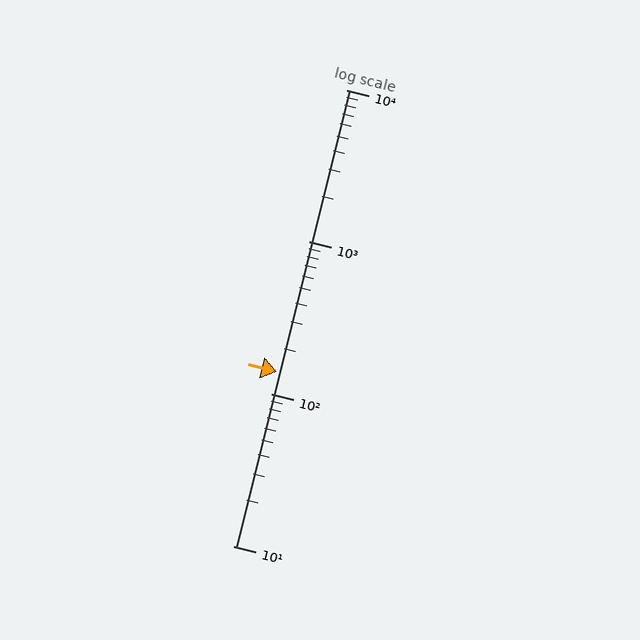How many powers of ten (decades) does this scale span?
The scale spans 3 decades, from 10 to 10000.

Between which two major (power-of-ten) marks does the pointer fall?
The pointer is between 100 and 1000.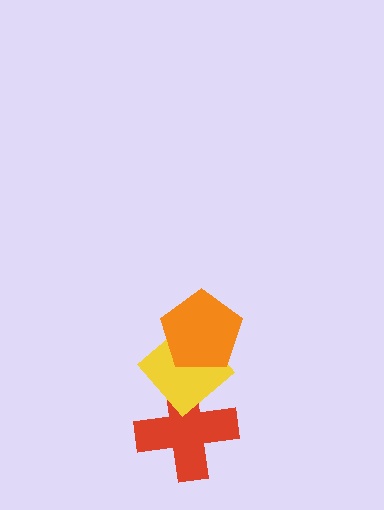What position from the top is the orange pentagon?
The orange pentagon is 1st from the top.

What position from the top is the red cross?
The red cross is 3rd from the top.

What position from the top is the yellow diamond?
The yellow diamond is 2nd from the top.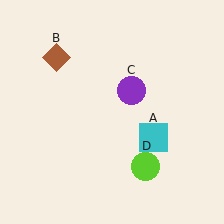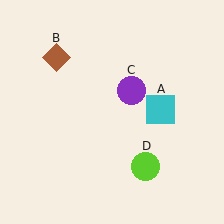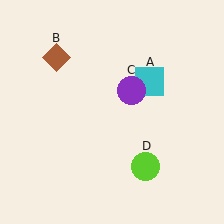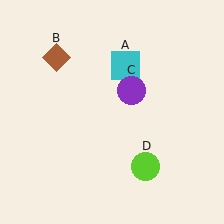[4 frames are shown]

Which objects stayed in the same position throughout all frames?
Brown diamond (object B) and purple circle (object C) and lime circle (object D) remained stationary.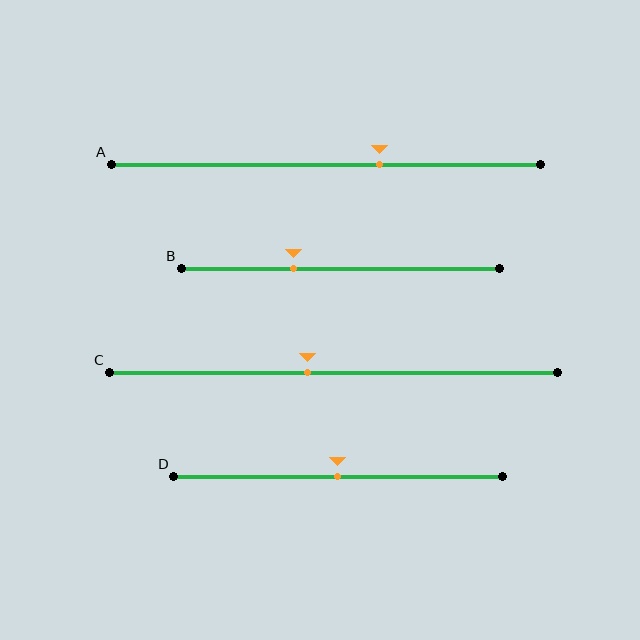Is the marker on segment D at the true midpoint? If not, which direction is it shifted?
Yes, the marker on segment D is at the true midpoint.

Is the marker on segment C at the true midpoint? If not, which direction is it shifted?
No, the marker on segment C is shifted to the left by about 6% of the segment length.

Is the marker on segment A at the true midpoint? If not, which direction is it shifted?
No, the marker on segment A is shifted to the right by about 13% of the segment length.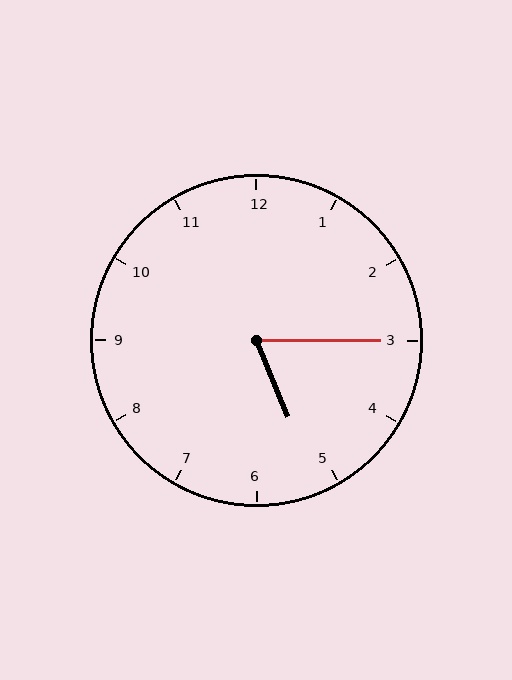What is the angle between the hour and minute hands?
Approximately 68 degrees.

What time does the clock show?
5:15.